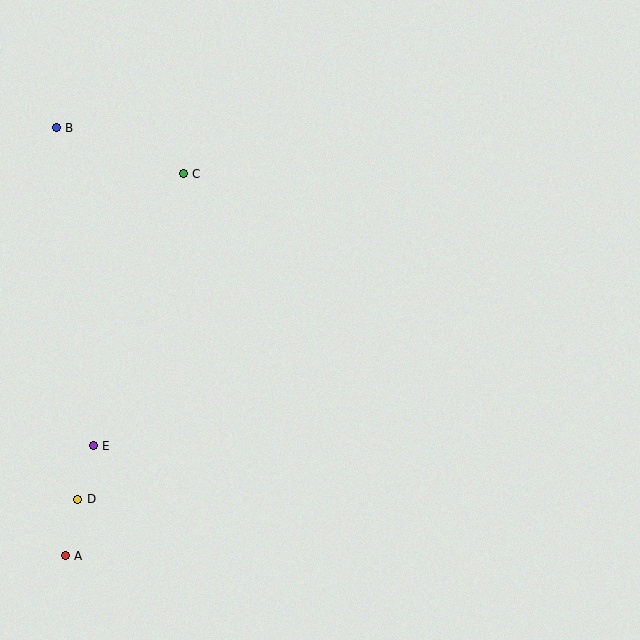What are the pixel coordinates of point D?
Point D is at (78, 499).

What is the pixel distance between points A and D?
The distance between A and D is 58 pixels.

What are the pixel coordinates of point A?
Point A is at (65, 556).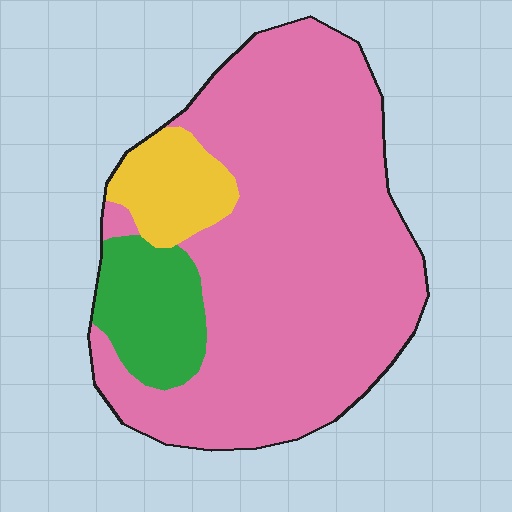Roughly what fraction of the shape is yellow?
Yellow takes up about one tenth (1/10) of the shape.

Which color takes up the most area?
Pink, at roughly 75%.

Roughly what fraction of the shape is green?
Green takes up about one eighth (1/8) of the shape.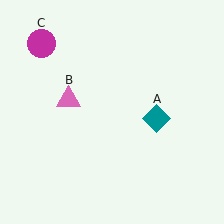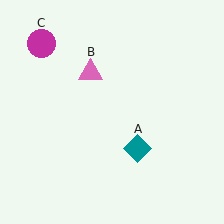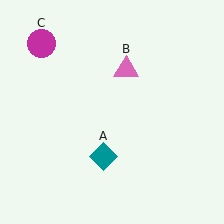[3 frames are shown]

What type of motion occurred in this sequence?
The teal diamond (object A), pink triangle (object B) rotated clockwise around the center of the scene.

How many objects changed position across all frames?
2 objects changed position: teal diamond (object A), pink triangle (object B).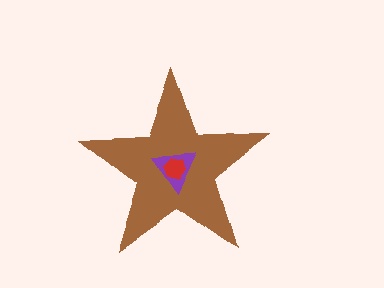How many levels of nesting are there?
3.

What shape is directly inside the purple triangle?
The red hexagon.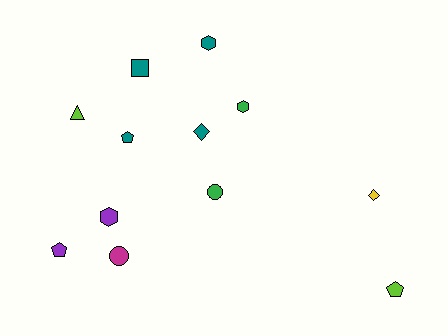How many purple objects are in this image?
There are 2 purple objects.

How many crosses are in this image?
There are no crosses.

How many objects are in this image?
There are 12 objects.